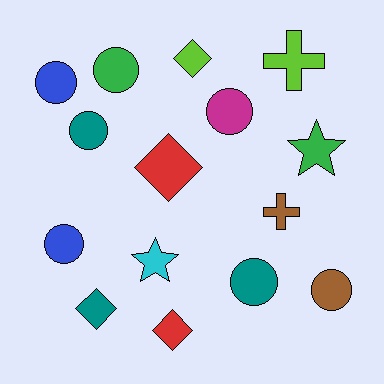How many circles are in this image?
There are 7 circles.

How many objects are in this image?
There are 15 objects.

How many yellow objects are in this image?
There are no yellow objects.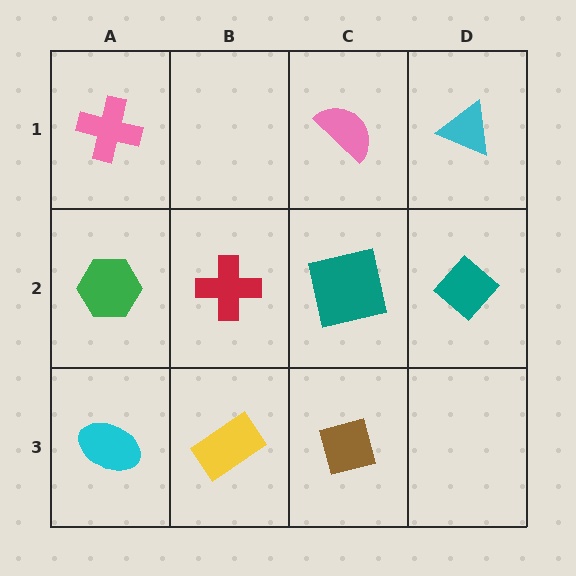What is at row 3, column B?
A yellow rectangle.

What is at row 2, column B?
A red cross.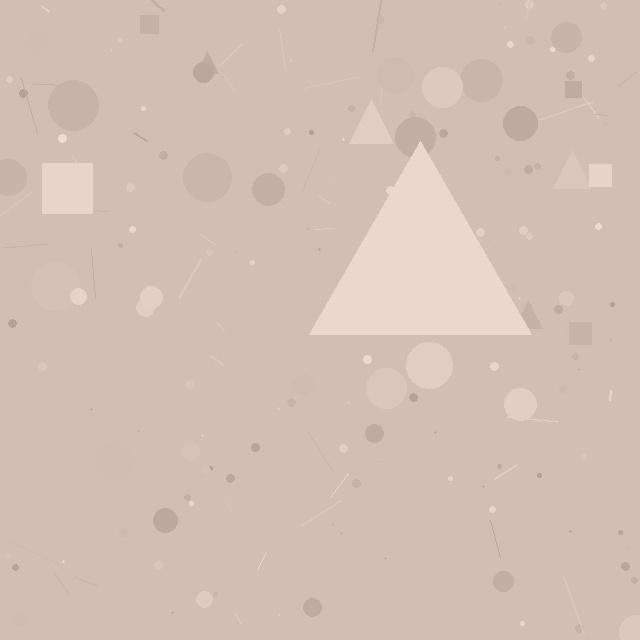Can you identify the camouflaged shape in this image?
The camouflaged shape is a triangle.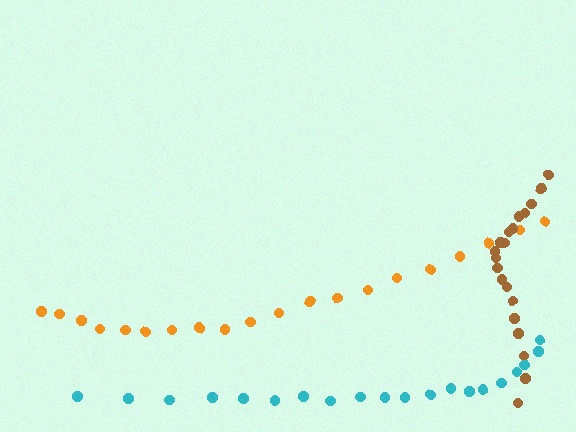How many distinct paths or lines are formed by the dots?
There are 3 distinct paths.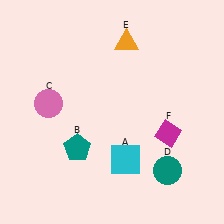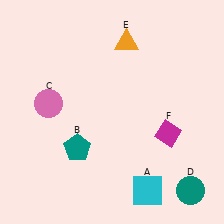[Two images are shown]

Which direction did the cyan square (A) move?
The cyan square (A) moved down.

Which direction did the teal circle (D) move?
The teal circle (D) moved right.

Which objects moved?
The objects that moved are: the cyan square (A), the teal circle (D).